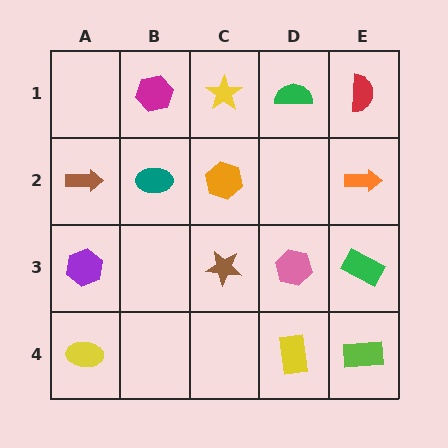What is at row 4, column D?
A yellow rectangle.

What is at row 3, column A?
A purple hexagon.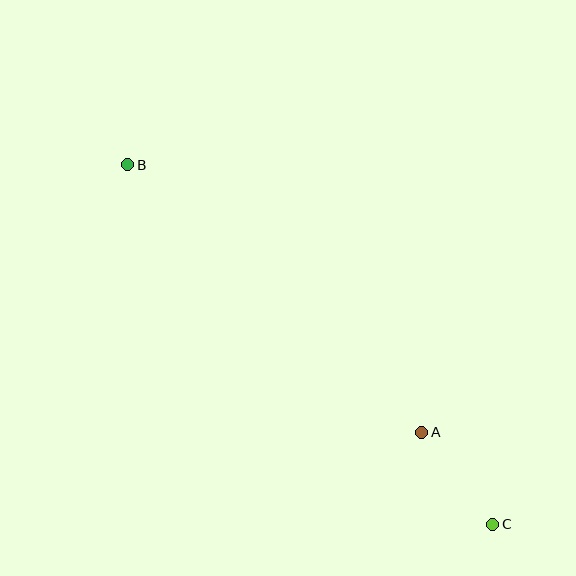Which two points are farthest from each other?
Points B and C are farthest from each other.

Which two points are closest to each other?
Points A and C are closest to each other.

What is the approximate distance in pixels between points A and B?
The distance between A and B is approximately 398 pixels.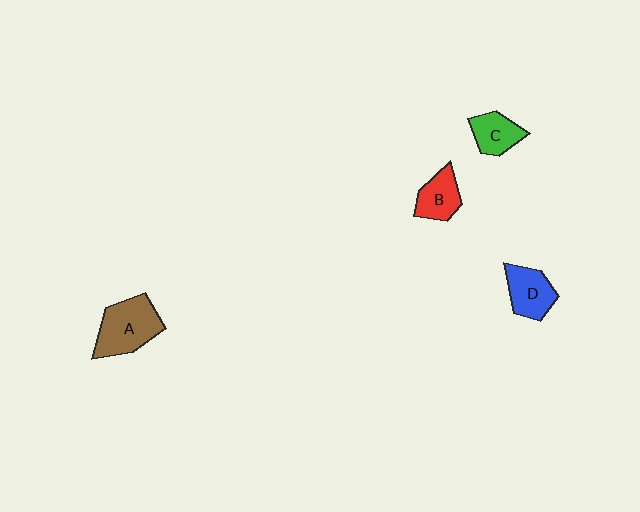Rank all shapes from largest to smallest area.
From largest to smallest: A (brown), D (blue), B (red), C (green).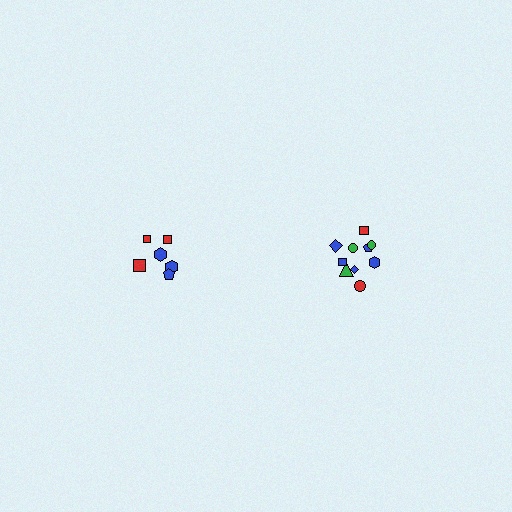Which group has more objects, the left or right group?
The right group.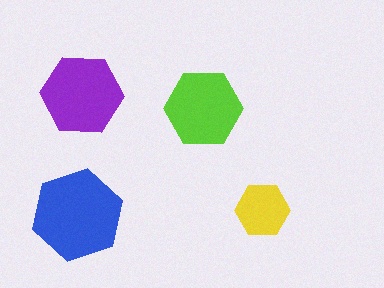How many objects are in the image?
There are 4 objects in the image.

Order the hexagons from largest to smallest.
the blue one, the purple one, the lime one, the yellow one.